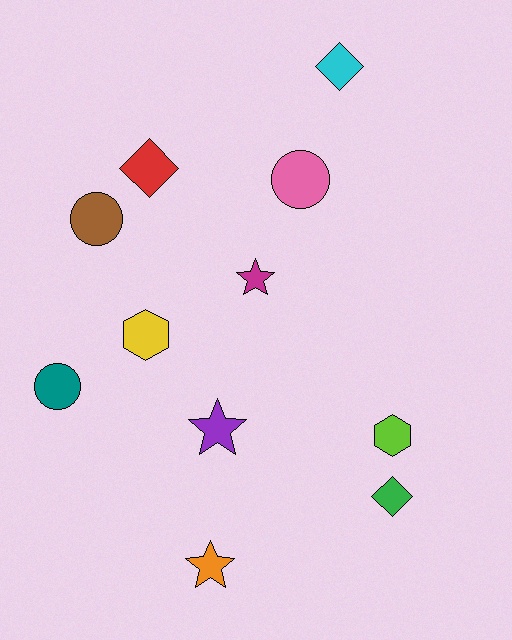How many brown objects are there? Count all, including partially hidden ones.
There is 1 brown object.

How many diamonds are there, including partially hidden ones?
There are 3 diamonds.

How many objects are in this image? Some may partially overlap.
There are 11 objects.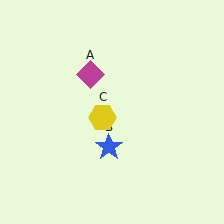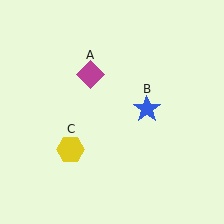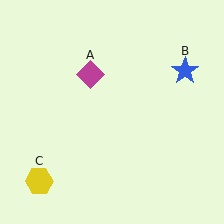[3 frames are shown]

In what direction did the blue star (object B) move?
The blue star (object B) moved up and to the right.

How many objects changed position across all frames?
2 objects changed position: blue star (object B), yellow hexagon (object C).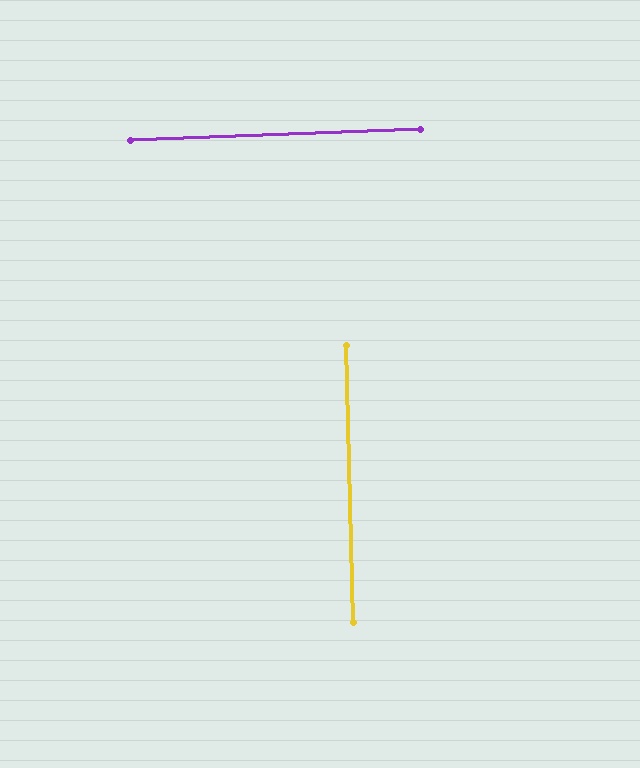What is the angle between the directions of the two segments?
Approximately 90 degrees.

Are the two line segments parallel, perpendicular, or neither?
Perpendicular — they meet at approximately 90°.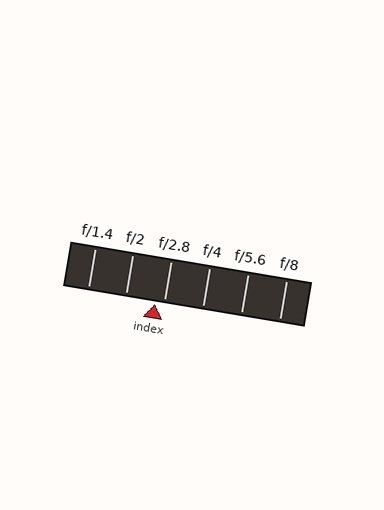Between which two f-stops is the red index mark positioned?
The index mark is between f/2 and f/2.8.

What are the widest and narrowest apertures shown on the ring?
The widest aperture shown is f/1.4 and the narrowest is f/8.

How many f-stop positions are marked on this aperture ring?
There are 6 f-stop positions marked.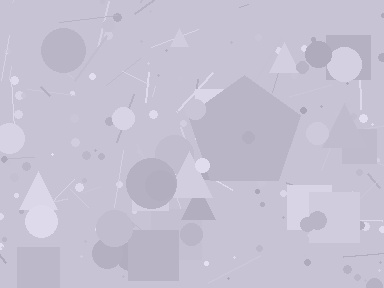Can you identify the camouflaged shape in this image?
The camouflaged shape is a pentagon.